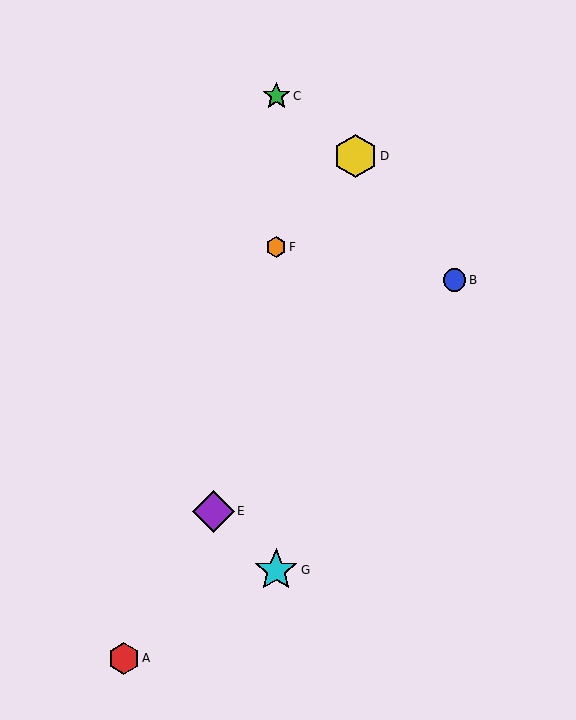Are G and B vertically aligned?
No, G is at x≈276 and B is at x≈454.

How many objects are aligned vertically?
3 objects (C, F, G) are aligned vertically.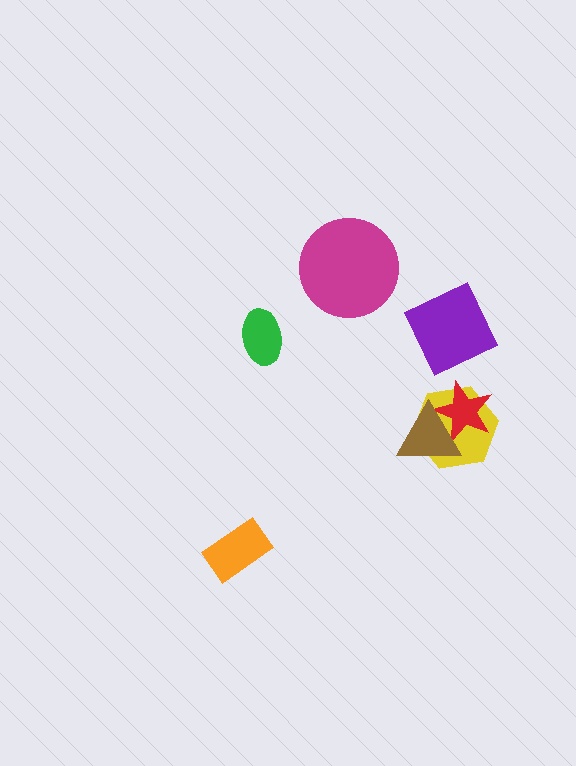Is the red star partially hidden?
Yes, it is partially covered by another shape.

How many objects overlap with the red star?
2 objects overlap with the red star.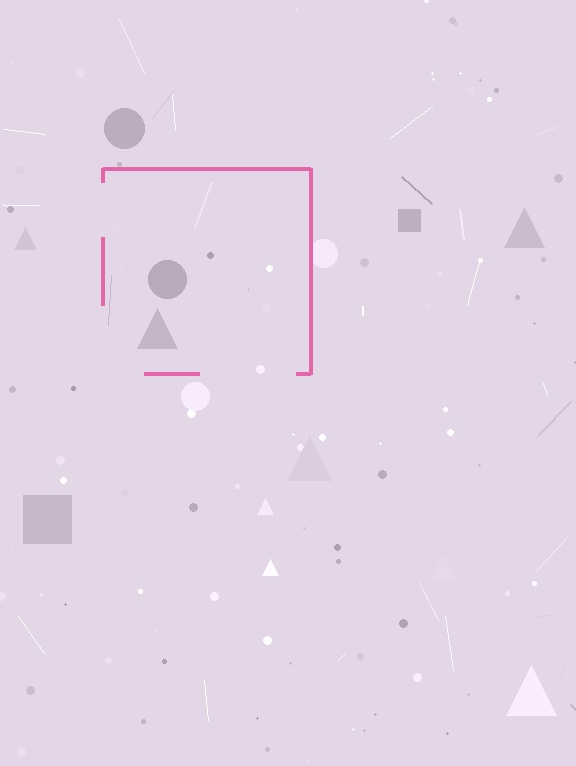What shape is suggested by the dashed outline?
The dashed outline suggests a square.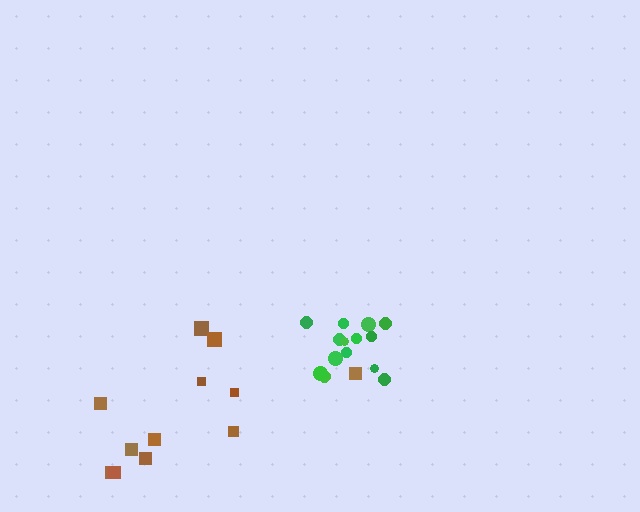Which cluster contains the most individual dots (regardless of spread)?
Green (14).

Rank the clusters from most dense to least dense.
green, brown.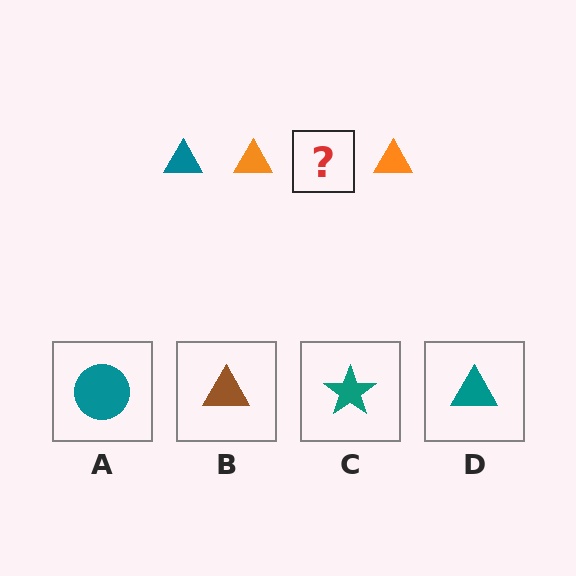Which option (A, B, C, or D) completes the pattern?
D.